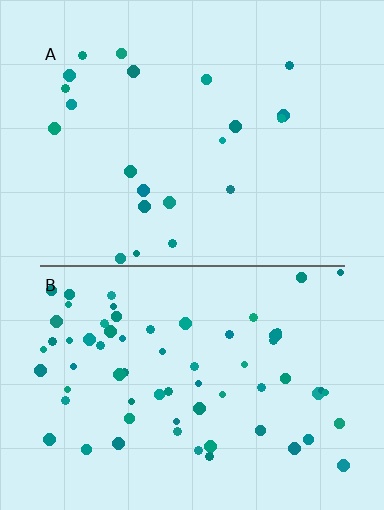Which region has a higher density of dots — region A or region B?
B (the bottom).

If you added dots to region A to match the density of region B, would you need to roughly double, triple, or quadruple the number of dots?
Approximately triple.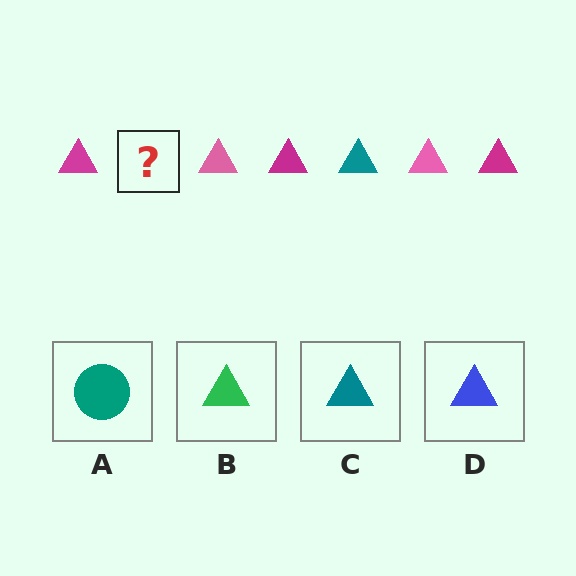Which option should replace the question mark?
Option C.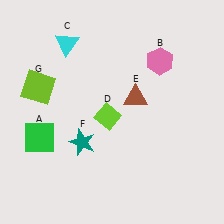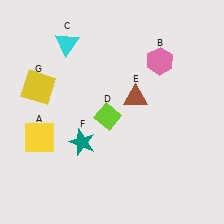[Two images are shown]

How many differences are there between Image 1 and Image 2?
There are 2 differences between the two images.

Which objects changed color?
A changed from green to yellow. G changed from lime to yellow.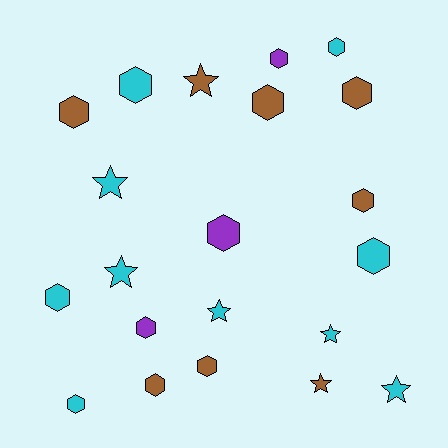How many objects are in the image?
There are 21 objects.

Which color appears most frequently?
Cyan, with 10 objects.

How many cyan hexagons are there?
There are 5 cyan hexagons.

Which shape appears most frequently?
Hexagon, with 14 objects.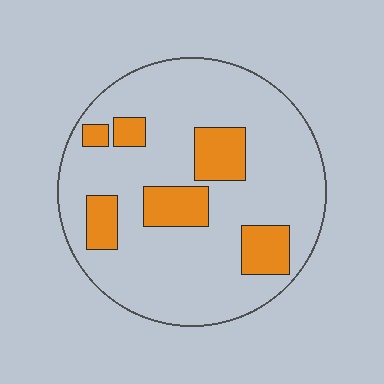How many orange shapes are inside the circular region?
6.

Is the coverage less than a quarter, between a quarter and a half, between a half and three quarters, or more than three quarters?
Less than a quarter.